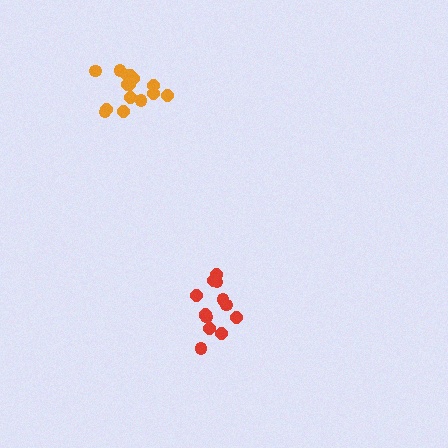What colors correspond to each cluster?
The clusters are colored: red, orange.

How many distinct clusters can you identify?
There are 2 distinct clusters.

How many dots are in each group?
Group 1: 13 dots, Group 2: 15 dots (28 total).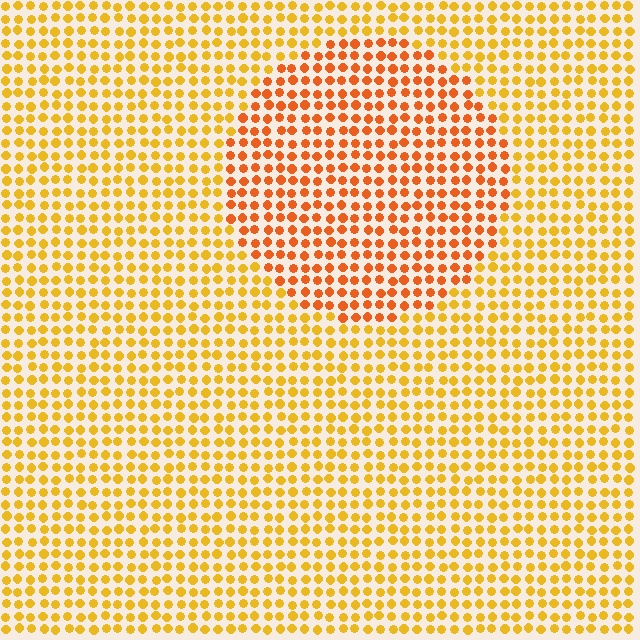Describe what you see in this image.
The image is filled with small yellow elements in a uniform arrangement. A circle-shaped region is visible where the elements are tinted to a slightly different hue, forming a subtle color boundary.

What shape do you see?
I see a circle.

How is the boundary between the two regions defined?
The boundary is defined purely by a slight shift in hue (about 27 degrees). Spacing, size, and orientation are identical on both sides.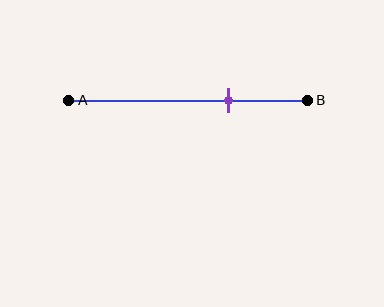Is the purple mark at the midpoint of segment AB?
No, the mark is at about 65% from A, not at the 50% midpoint.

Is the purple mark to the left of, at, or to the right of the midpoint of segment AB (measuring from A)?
The purple mark is to the right of the midpoint of segment AB.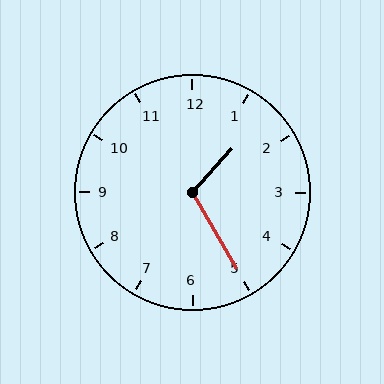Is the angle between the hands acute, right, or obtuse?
It is obtuse.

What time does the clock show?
1:25.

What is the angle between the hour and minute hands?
Approximately 108 degrees.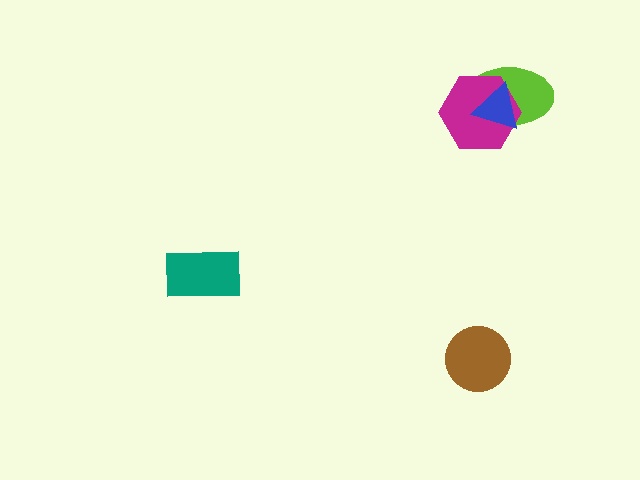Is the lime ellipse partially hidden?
Yes, it is partially covered by another shape.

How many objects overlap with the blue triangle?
2 objects overlap with the blue triangle.